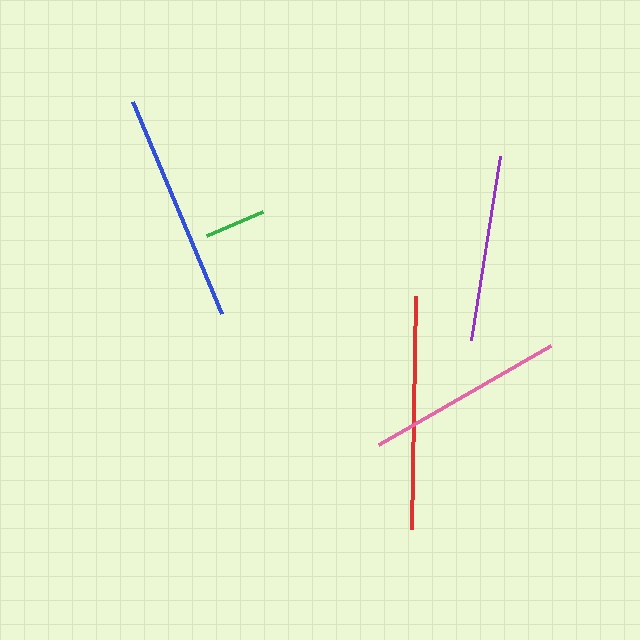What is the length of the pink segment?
The pink segment is approximately 199 pixels long.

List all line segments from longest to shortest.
From longest to shortest: red, blue, pink, purple, green.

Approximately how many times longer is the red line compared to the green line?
The red line is approximately 3.9 times the length of the green line.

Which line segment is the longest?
The red line is the longest at approximately 233 pixels.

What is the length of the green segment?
The green segment is approximately 60 pixels long.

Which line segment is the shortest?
The green line is the shortest at approximately 60 pixels.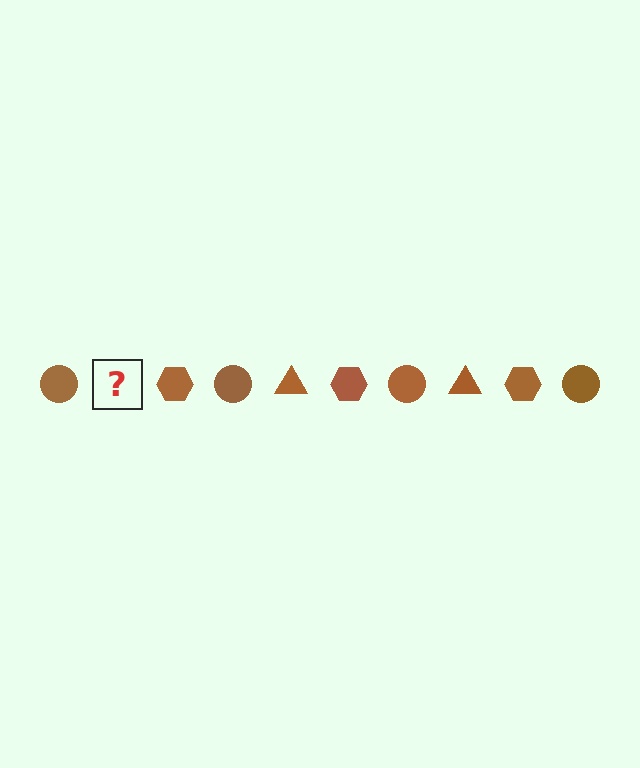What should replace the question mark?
The question mark should be replaced with a brown triangle.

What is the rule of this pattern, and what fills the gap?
The rule is that the pattern cycles through circle, triangle, hexagon shapes in brown. The gap should be filled with a brown triangle.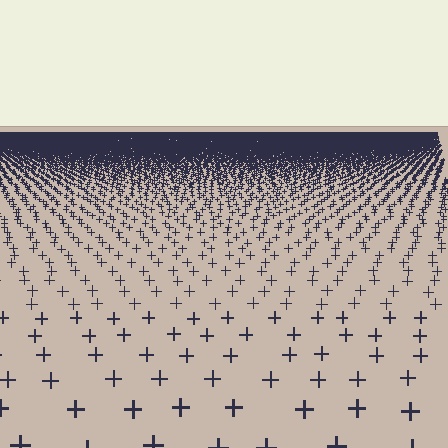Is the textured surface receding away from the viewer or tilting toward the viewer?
The surface is receding away from the viewer. Texture elements get smaller and denser toward the top.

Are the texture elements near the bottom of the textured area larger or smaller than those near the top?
Larger. Near the bottom, elements are closer to the viewer and appear at a bigger on-screen size.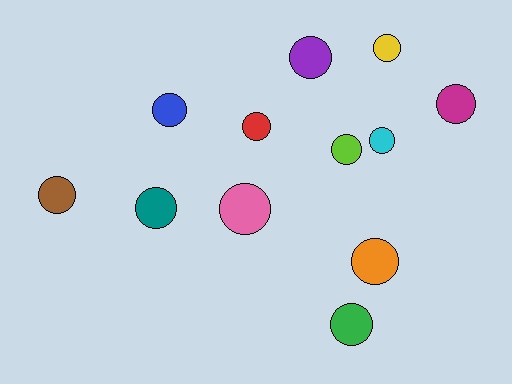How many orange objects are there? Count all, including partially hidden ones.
There is 1 orange object.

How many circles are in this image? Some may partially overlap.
There are 12 circles.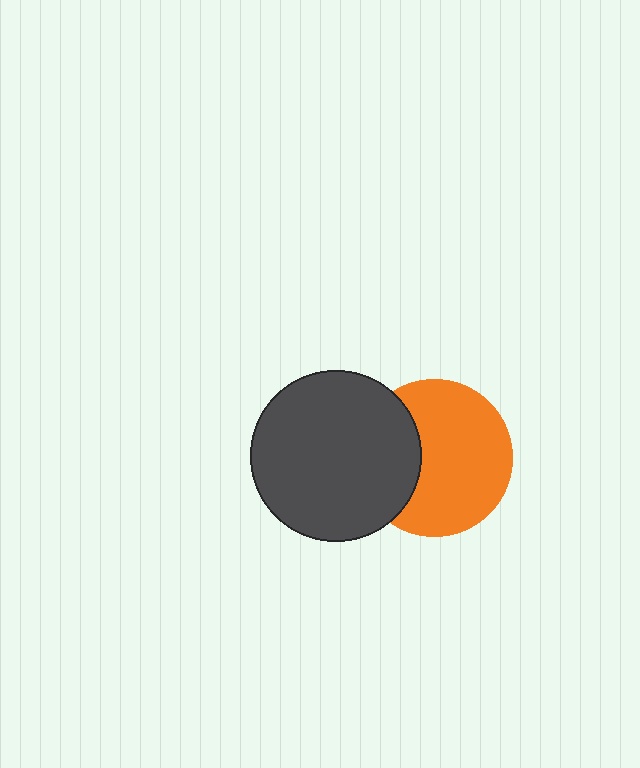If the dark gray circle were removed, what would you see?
You would see the complete orange circle.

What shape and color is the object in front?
The object in front is a dark gray circle.